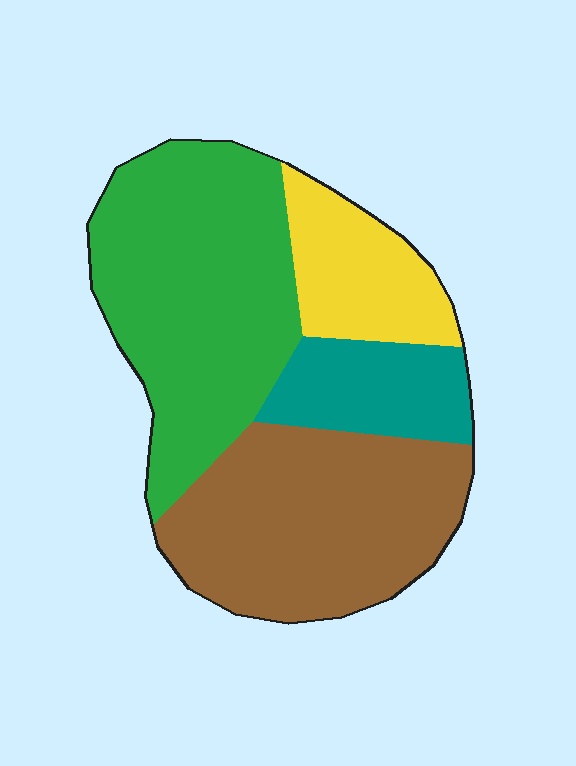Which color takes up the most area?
Green, at roughly 40%.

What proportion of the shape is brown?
Brown takes up about one third (1/3) of the shape.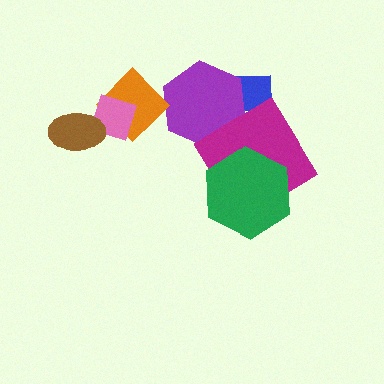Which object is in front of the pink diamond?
The brown ellipse is in front of the pink diamond.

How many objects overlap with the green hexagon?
1 object overlaps with the green hexagon.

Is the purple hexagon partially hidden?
Yes, it is partially covered by another shape.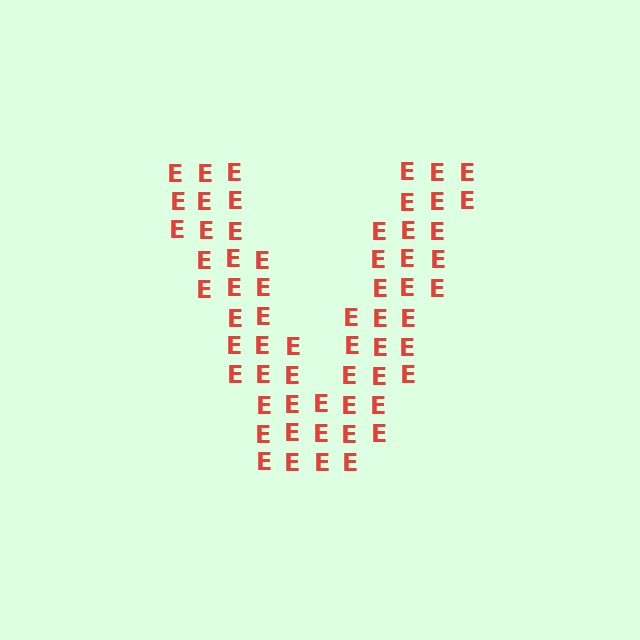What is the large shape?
The large shape is the letter V.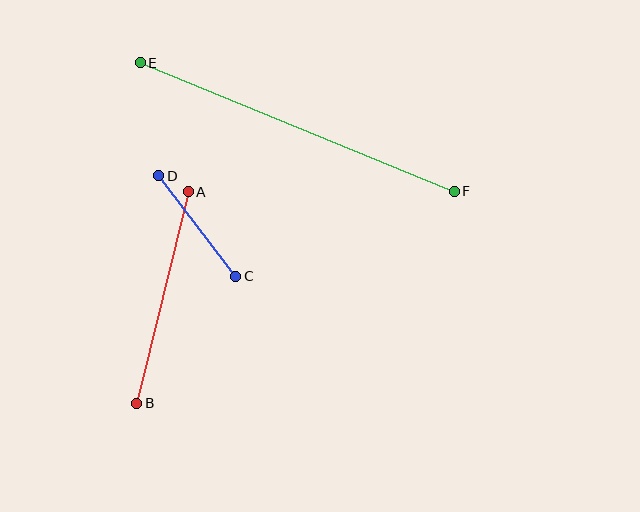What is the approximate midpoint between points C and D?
The midpoint is at approximately (197, 226) pixels.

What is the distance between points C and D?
The distance is approximately 127 pixels.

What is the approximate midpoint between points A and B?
The midpoint is at approximately (163, 298) pixels.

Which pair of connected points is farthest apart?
Points E and F are farthest apart.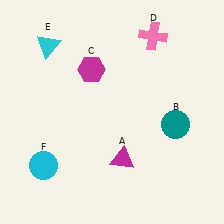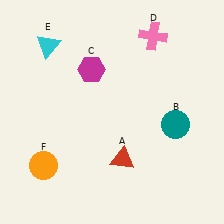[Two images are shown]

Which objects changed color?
A changed from magenta to red. F changed from cyan to orange.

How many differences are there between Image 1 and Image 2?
There are 2 differences between the two images.